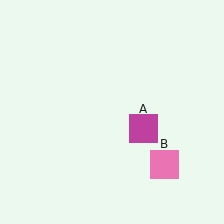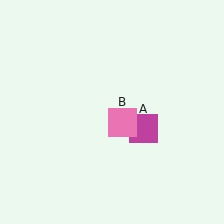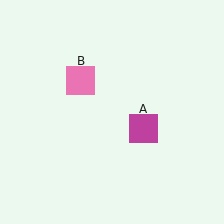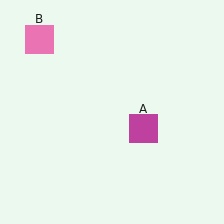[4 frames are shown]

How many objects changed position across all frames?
1 object changed position: pink square (object B).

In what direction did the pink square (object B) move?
The pink square (object B) moved up and to the left.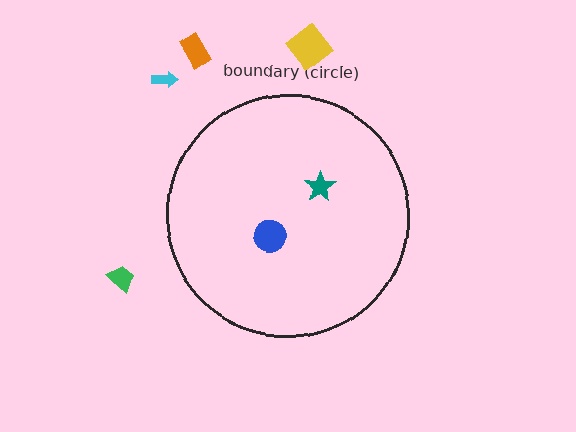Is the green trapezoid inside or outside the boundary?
Outside.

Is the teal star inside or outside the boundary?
Inside.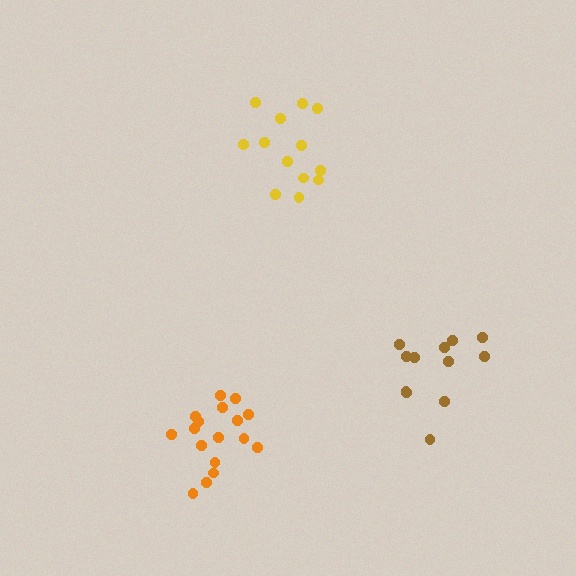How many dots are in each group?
Group 1: 12 dots, Group 2: 13 dots, Group 3: 17 dots (42 total).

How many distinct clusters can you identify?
There are 3 distinct clusters.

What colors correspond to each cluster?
The clusters are colored: brown, yellow, orange.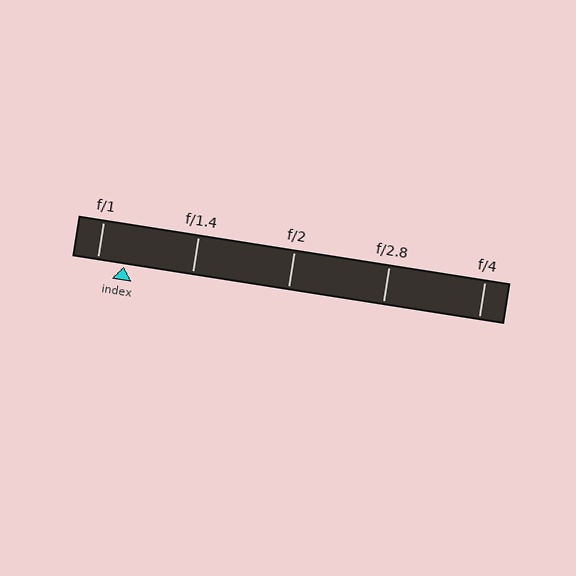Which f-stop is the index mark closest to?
The index mark is closest to f/1.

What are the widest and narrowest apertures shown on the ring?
The widest aperture shown is f/1 and the narrowest is f/4.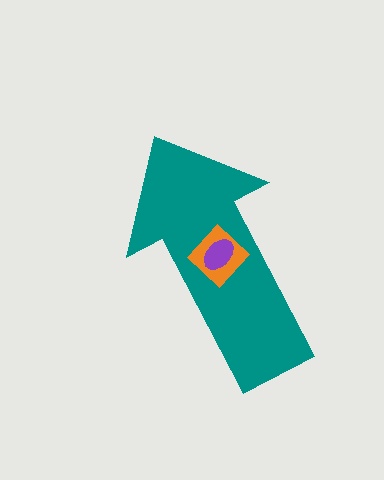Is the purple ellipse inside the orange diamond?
Yes.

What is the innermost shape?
The purple ellipse.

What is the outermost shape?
The teal arrow.